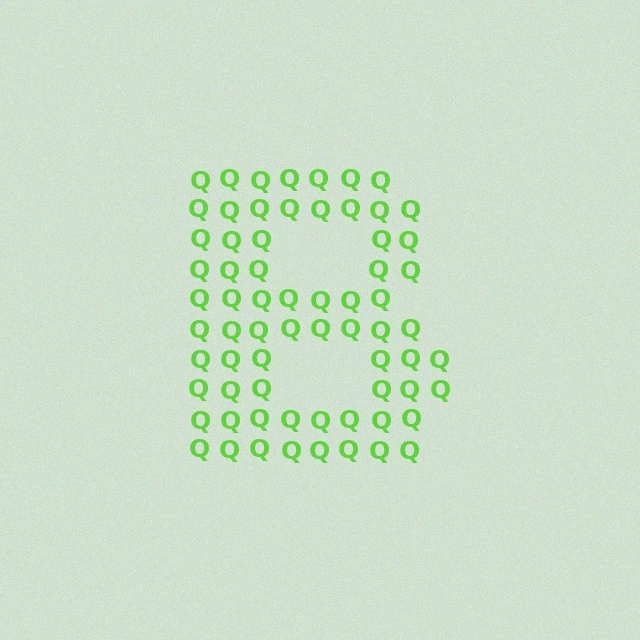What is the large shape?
The large shape is the letter B.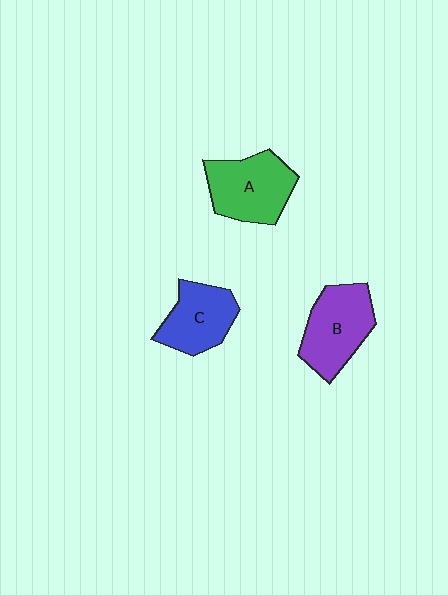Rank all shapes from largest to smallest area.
From largest to smallest: B (purple), A (green), C (blue).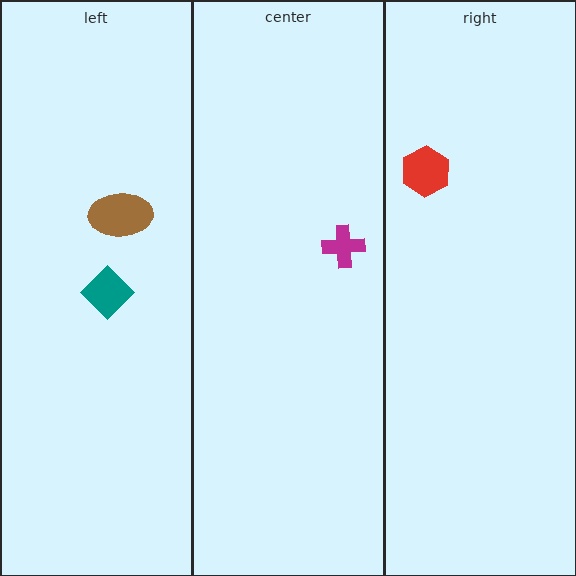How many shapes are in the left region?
2.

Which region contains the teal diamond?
The left region.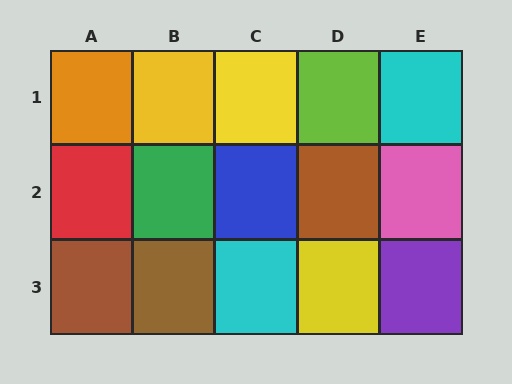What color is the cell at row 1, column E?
Cyan.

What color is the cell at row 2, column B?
Green.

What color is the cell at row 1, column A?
Orange.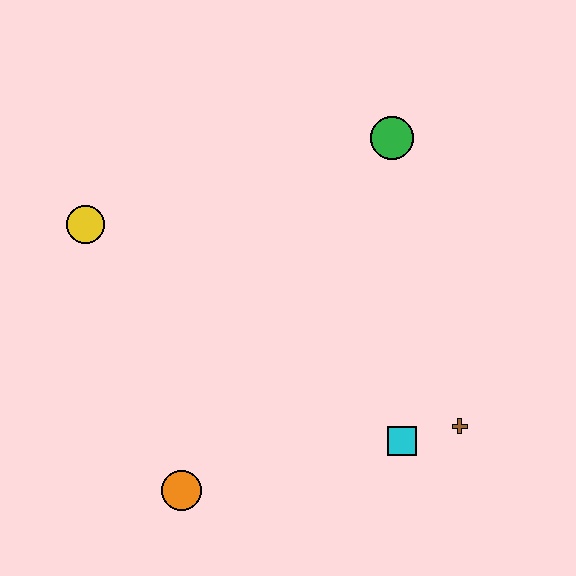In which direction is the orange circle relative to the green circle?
The orange circle is below the green circle.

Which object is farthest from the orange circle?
The green circle is farthest from the orange circle.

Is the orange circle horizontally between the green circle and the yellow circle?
Yes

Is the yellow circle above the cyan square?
Yes